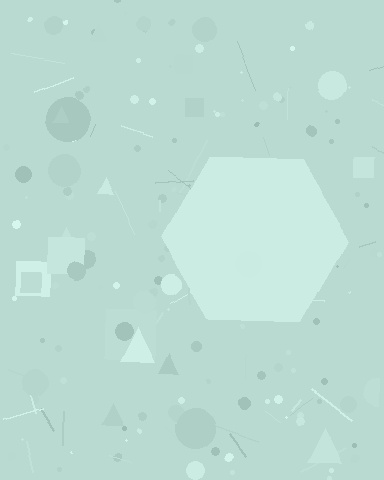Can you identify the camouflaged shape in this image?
The camouflaged shape is a hexagon.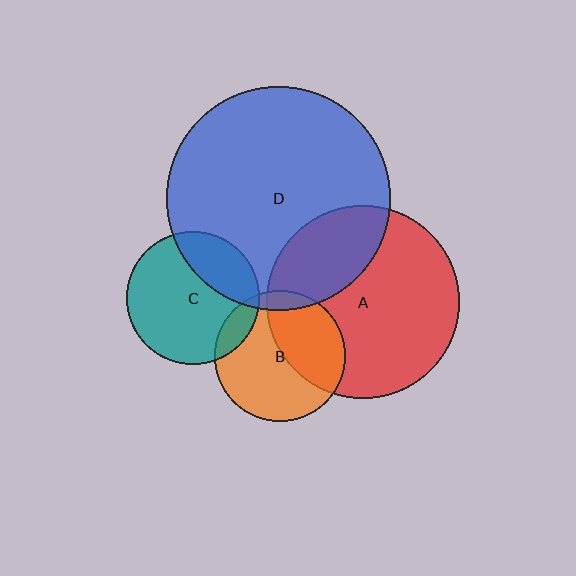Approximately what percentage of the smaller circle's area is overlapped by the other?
Approximately 40%.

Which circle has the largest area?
Circle D (blue).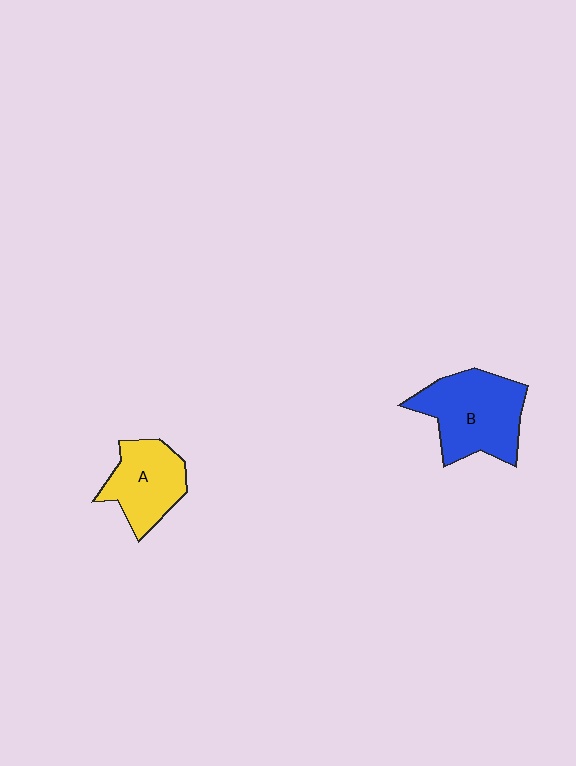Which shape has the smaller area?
Shape A (yellow).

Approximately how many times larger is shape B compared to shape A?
Approximately 1.4 times.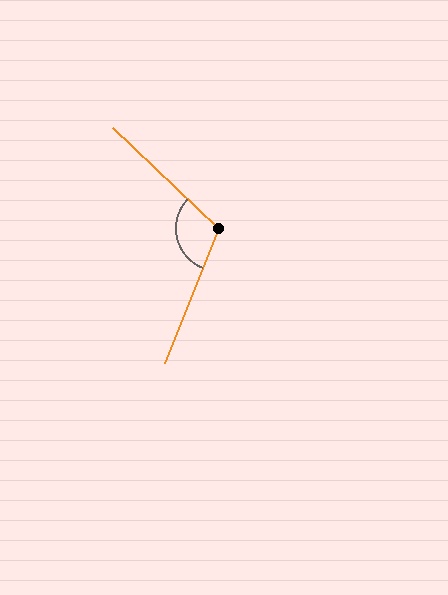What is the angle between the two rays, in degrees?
Approximately 111 degrees.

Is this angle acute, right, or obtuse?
It is obtuse.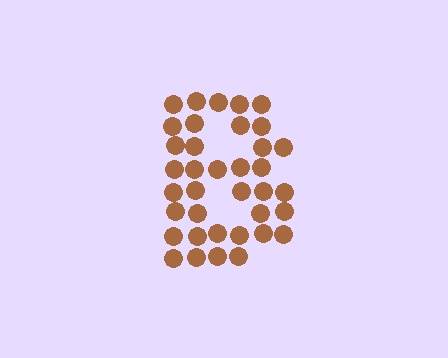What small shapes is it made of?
It is made of small circles.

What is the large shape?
The large shape is the letter B.